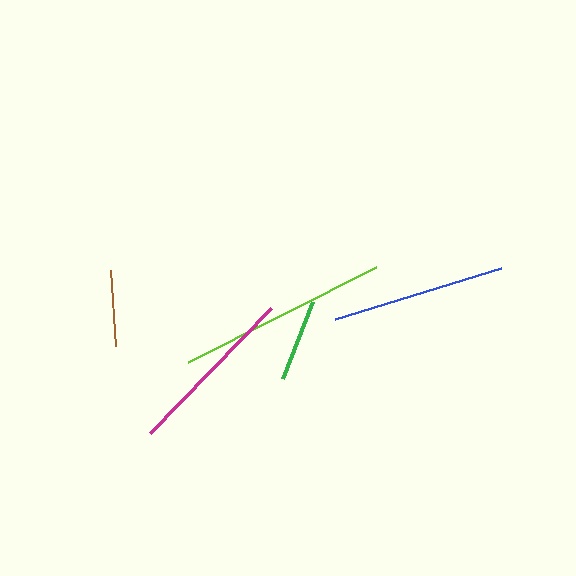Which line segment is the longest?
The lime line is the longest at approximately 211 pixels.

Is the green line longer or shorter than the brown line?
The green line is longer than the brown line.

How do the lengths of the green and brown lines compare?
The green and brown lines are approximately the same length.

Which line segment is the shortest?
The brown line is the shortest at approximately 76 pixels.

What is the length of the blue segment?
The blue segment is approximately 173 pixels long.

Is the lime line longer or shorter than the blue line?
The lime line is longer than the blue line.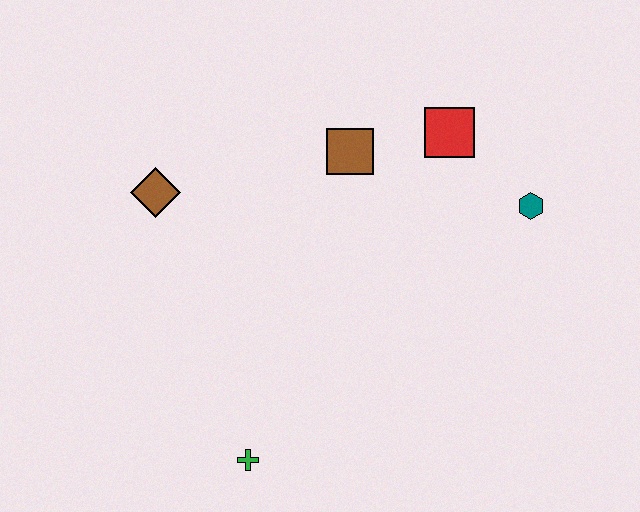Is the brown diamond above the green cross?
Yes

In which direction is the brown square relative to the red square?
The brown square is to the left of the red square.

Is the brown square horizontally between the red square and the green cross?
Yes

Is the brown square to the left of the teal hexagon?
Yes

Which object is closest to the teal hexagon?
The red square is closest to the teal hexagon.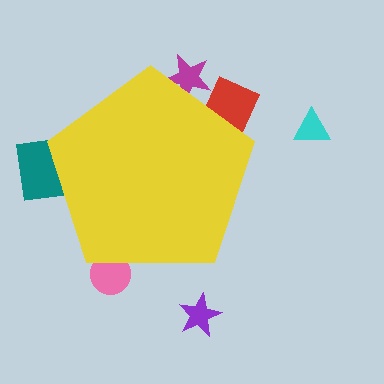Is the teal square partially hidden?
Yes, the teal square is partially hidden behind the yellow pentagon.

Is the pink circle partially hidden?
Yes, the pink circle is partially hidden behind the yellow pentagon.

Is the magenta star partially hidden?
Yes, the magenta star is partially hidden behind the yellow pentagon.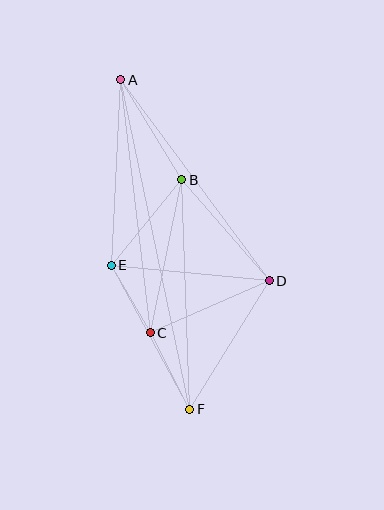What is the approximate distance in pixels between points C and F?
The distance between C and F is approximately 86 pixels.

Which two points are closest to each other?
Points C and E are closest to each other.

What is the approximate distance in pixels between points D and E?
The distance between D and E is approximately 159 pixels.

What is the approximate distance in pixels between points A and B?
The distance between A and B is approximately 117 pixels.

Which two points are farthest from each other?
Points A and F are farthest from each other.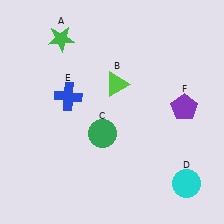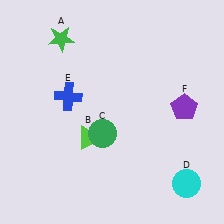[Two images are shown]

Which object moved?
The lime triangle (B) moved down.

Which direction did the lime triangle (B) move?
The lime triangle (B) moved down.